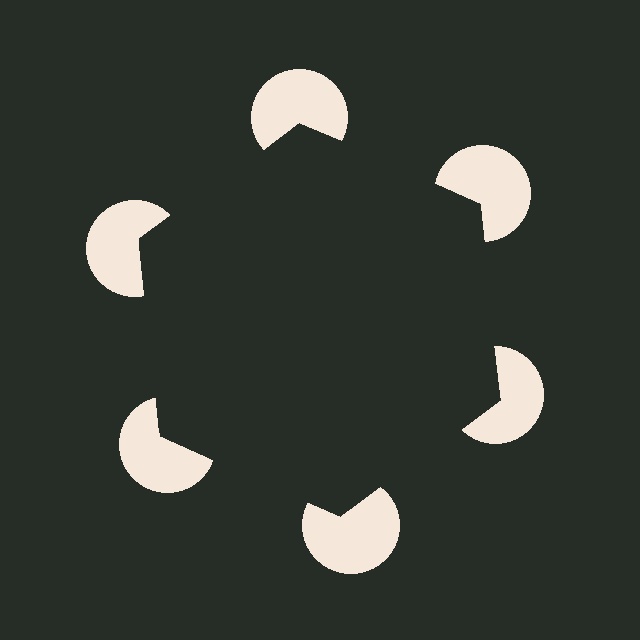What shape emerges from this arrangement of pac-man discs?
An illusory hexagon — its edges are inferred from the aligned wedge cuts in the pac-man discs, not physically drawn.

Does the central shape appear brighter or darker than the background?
It typically appears slightly darker than the background, even though no actual brightness change is drawn.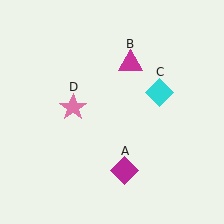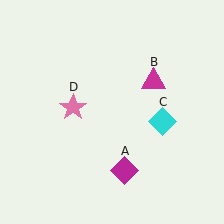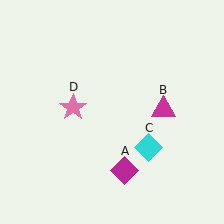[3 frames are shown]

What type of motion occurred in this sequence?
The magenta triangle (object B), cyan diamond (object C) rotated clockwise around the center of the scene.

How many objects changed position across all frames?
2 objects changed position: magenta triangle (object B), cyan diamond (object C).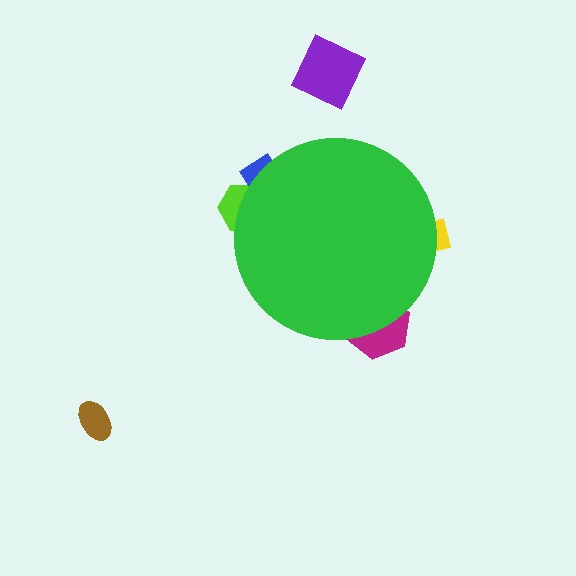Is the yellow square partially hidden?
Yes, the yellow square is partially hidden behind the green circle.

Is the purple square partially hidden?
No, the purple square is fully visible.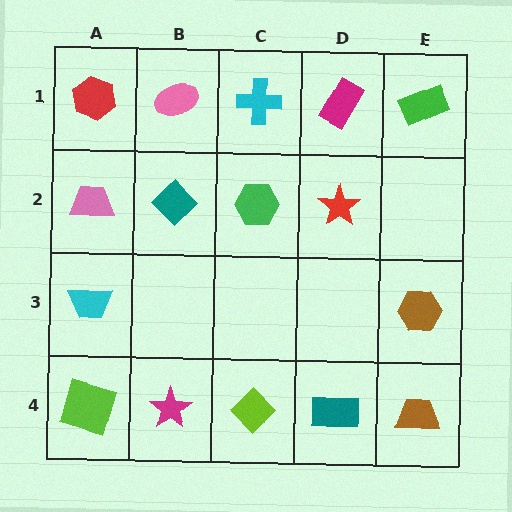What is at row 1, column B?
A pink ellipse.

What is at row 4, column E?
A brown trapezoid.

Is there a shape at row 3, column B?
No, that cell is empty.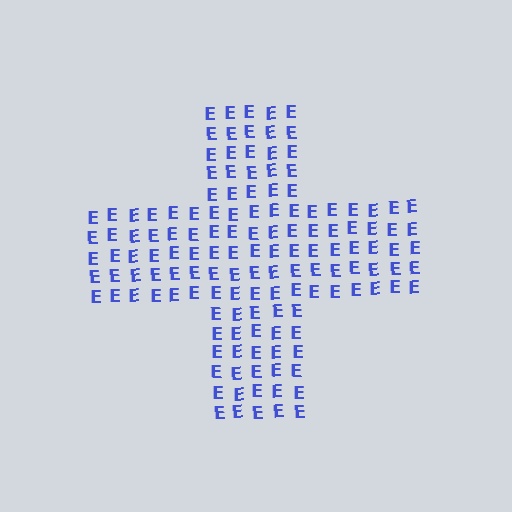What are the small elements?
The small elements are letter E's.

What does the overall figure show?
The overall figure shows a cross.